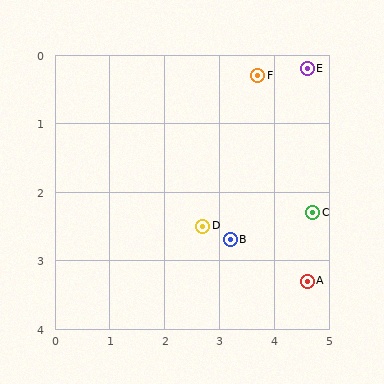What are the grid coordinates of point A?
Point A is at approximately (4.6, 3.3).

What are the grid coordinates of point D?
Point D is at approximately (2.7, 2.5).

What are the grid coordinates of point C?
Point C is at approximately (4.7, 2.3).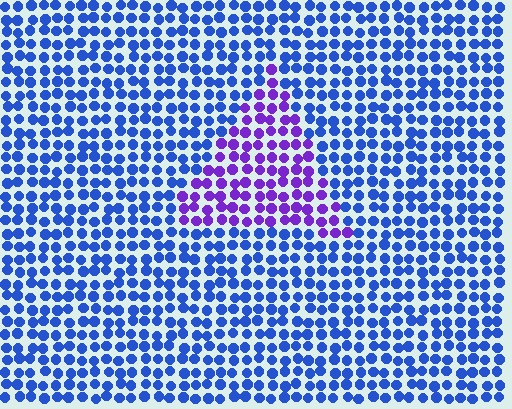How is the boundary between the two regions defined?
The boundary is defined purely by a slight shift in hue (about 46 degrees). Spacing, size, and orientation are identical on both sides.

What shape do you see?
I see a triangle.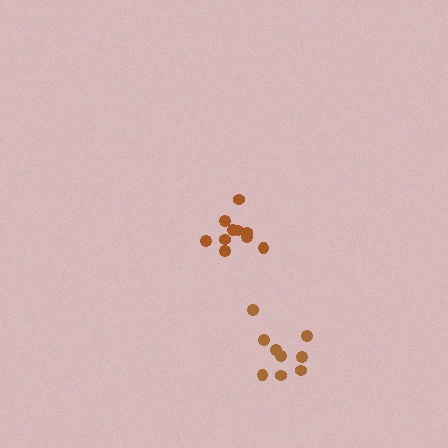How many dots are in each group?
Group 1: 10 dots, Group 2: 9 dots (19 total).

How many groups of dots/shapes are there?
There are 2 groups.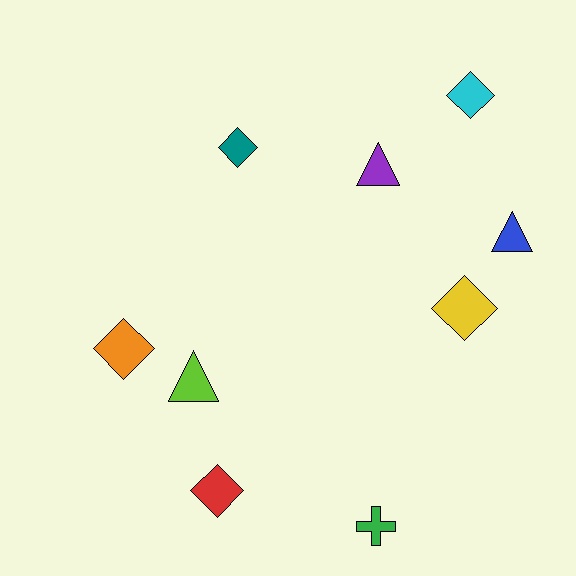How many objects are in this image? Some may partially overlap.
There are 9 objects.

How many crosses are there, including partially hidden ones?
There is 1 cross.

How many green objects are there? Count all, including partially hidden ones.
There is 1 green object.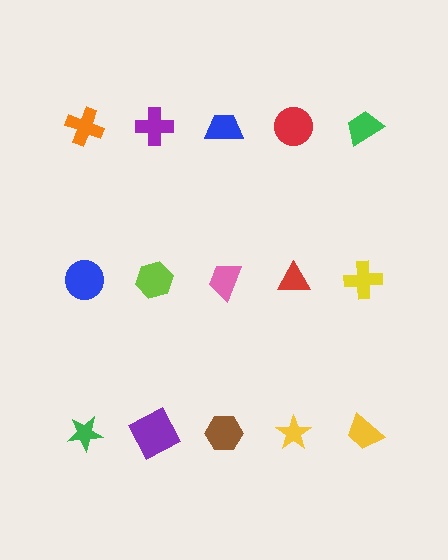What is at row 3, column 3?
A brown hexagon.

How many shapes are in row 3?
5 shapes.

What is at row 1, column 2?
A purple cross.